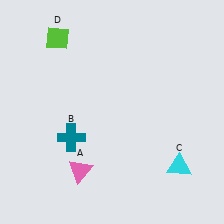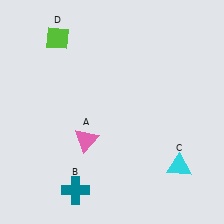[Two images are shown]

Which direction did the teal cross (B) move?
The teal cross (B) moved down.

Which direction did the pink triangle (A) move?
The pink triangle (A) moved up.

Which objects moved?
The objects that moved are: the pink triangle (A), the teal cross (B).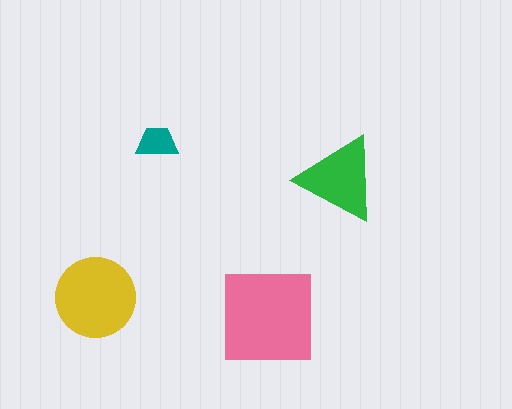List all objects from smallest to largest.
The teal trapezoid, the green triangle, the yellow circle, the pink square.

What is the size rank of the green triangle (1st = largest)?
3rd.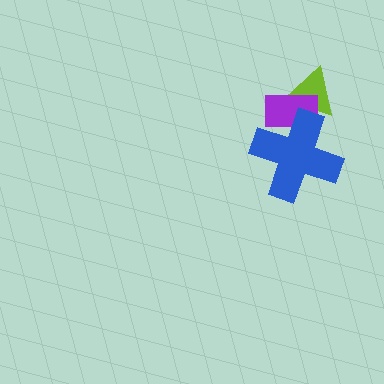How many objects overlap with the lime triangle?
2 objects overlap with the lime triangle.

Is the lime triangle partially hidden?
Yes, it is partially covered by another shape.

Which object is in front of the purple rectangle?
The blue cross is in front of the purple rectangle.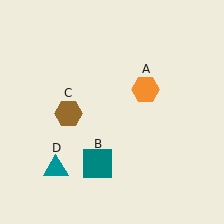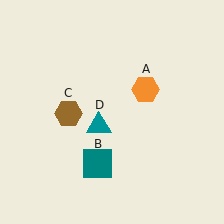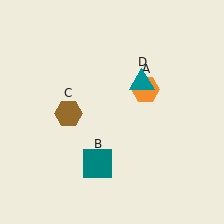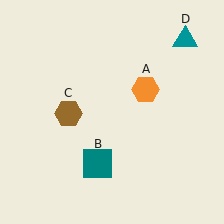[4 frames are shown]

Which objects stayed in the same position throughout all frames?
Orange hexagon (object A) and teal square (object B) and brown hexagon (object C) remained stationary.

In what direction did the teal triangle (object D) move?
The teal triangle (object D) moved up and to the right.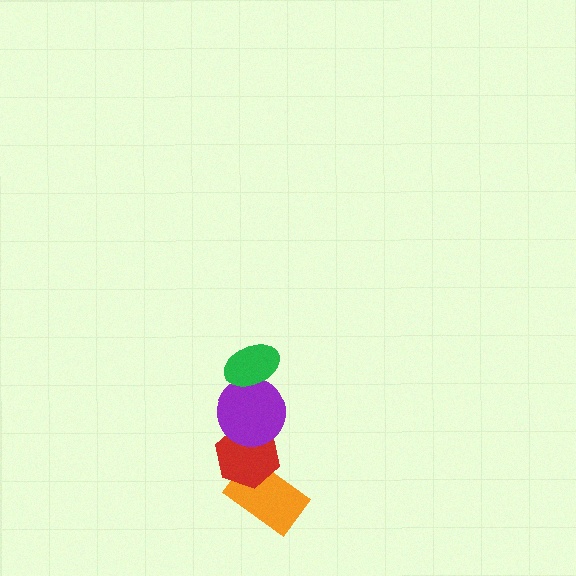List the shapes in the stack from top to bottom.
From top to bottom: the green ellipse, the purple circle, the red hexagon, the orange rectangle.